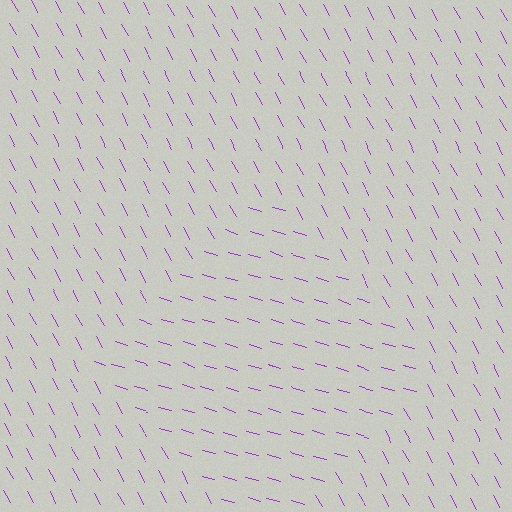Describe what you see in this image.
The image is filled with small purple line segments. A diamond region in the image has lines oriented differently from the surrounding lines, creating a visible texture boundary.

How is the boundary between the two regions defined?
The boundary is defined purely by a change in line orientation (approximately 45 degrees difference). All lines are the same color and thickness.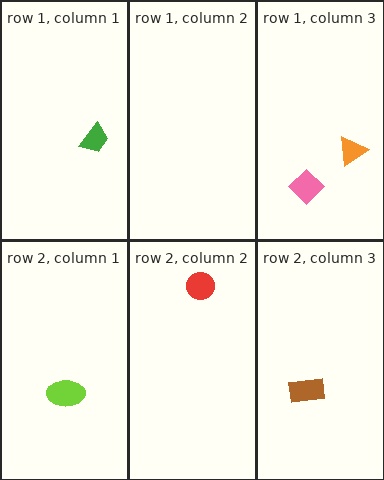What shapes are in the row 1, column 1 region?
The green trapezoid.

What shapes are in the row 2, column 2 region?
The red circle.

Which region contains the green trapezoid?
The row 1, column 1 region.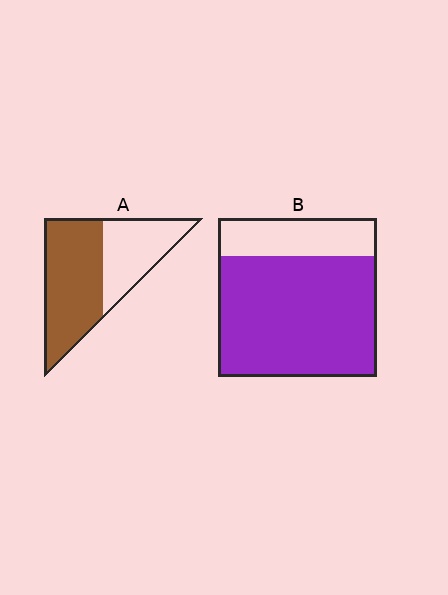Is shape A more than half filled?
Yes.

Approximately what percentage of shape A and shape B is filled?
A is approximately 60% and B is approximately 75%.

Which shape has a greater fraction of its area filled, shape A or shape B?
Shape B.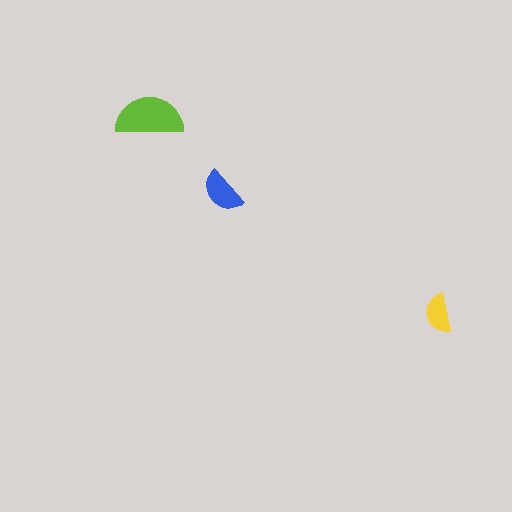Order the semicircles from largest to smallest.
the lime one, the blue one, the yellow one.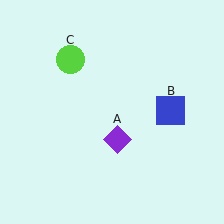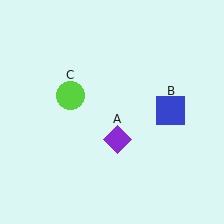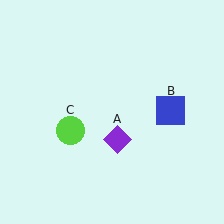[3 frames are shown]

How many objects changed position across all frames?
1 object changed position: lime circle (object C).